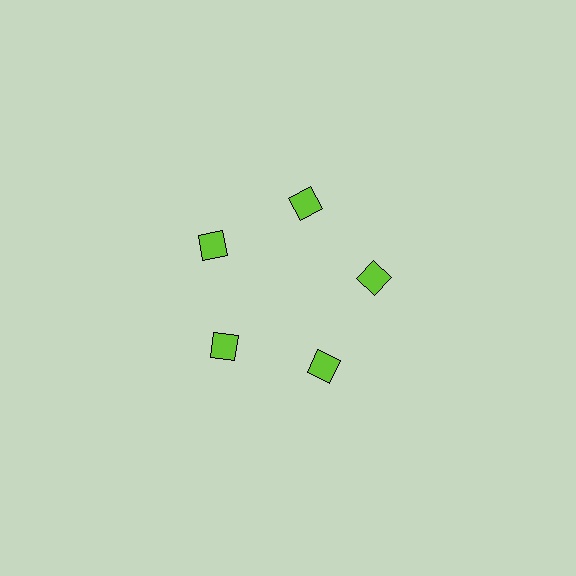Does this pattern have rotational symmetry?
Yes, this pattern has 5-fold rotational symmetry. It looks the same after rotating 72 degrees around the center.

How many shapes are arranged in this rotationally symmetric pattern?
There are 5 shapes, arranged in 5 groups of 1.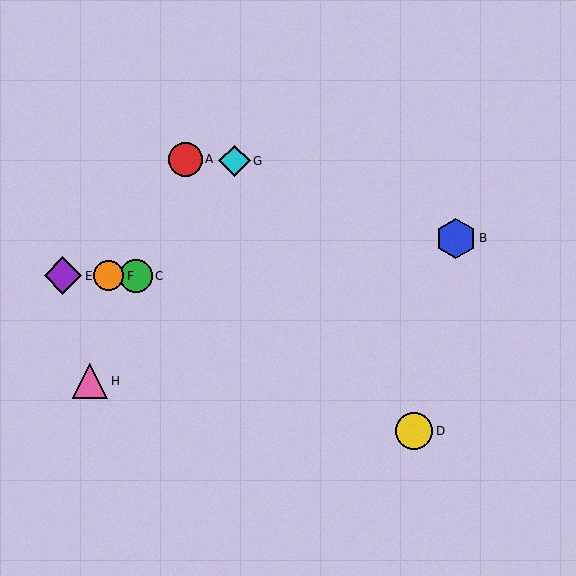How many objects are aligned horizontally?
3 objects (C, E, F) are aligned horizontally.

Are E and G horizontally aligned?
No, E is at y≈276 and G is at y≈161.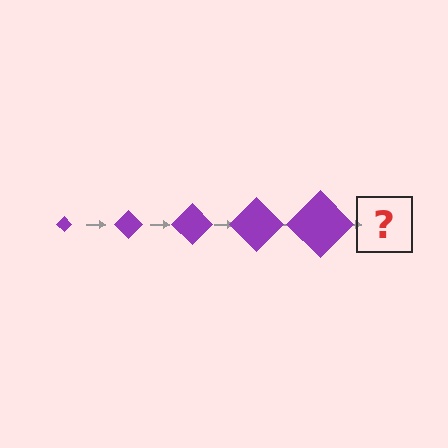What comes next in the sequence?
The next element should be a purple diamond, larger than the previous one.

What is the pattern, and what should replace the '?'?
The pattern is that the diamond gets progressively larger each step. The '?' should be a purple diamond, larger than the previous one.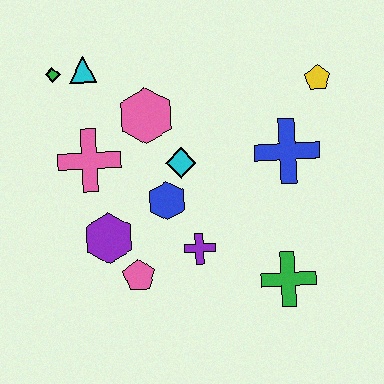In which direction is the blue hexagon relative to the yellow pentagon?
The blue hexagon is to the left of the yellow pentagon.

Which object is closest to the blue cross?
The yellow pentagon is closest to the blue cross.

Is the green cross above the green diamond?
No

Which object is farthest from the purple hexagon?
The yellow pentagon is farthest from the purple hexagon.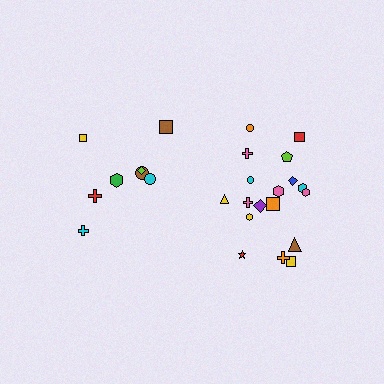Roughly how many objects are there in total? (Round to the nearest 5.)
Roughly 25 objects in total.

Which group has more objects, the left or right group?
The right group.